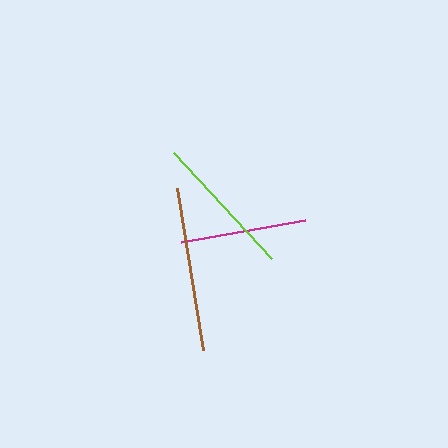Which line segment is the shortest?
The magenta line is the shortest at approximately 126 pixels.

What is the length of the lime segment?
The lime segment is approximately 144 pixels long.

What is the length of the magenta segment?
The magenta segment is approximately 126 pixels long.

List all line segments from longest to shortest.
From longest to shortest: brown, lime, magenta.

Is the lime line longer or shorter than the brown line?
The brown line is longer than the lime line.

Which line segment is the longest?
The brown line is the longest at approximately 164 pixels.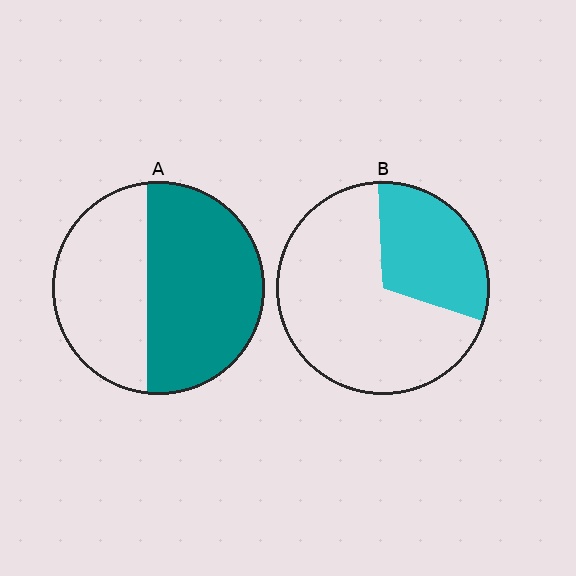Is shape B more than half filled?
No.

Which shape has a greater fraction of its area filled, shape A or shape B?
Shape A.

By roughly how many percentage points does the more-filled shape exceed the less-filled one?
By roughly 25 percentage points (A over B).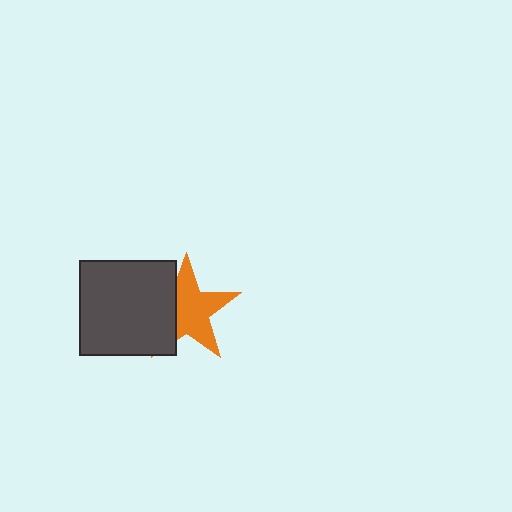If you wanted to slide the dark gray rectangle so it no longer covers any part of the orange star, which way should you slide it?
Slide it left — that is the most direct way to separate the two shapes.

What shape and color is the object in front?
The object in front is a dark gray rectangle.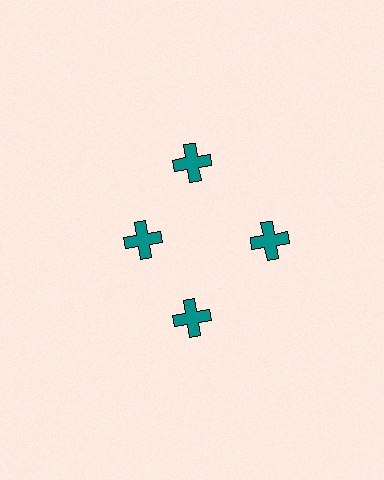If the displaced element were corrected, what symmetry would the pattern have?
It would have 4-fold rotational symmetry — the pattern would map onto itself every 90 degrees.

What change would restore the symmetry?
The symmetry would be restored by moving it outward, back onto the ring so that all 4 crosses sit at equal angles and equal distance from the center.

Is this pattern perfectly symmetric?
No. The 4 teal crosses are arranged in a ring, but one element near the 9 o'clock position is pulled inward toward the center, breaking the 4-fold rotational symmetry.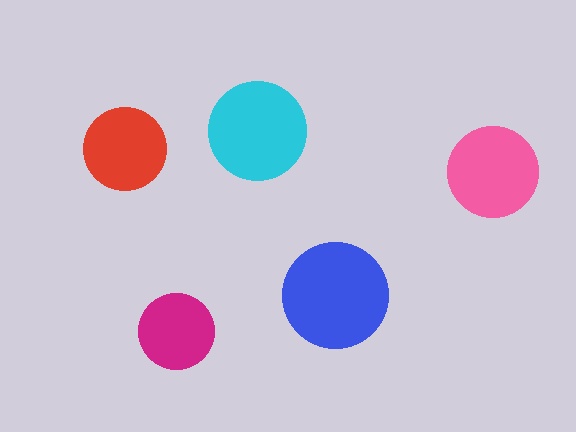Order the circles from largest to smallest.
the blue one, the cyan one, the pink one, the red one, the magenta one.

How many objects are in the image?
There are 5 objects in the image.